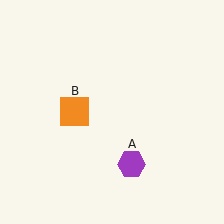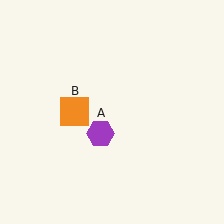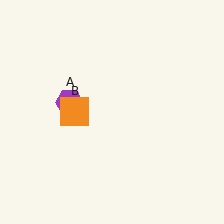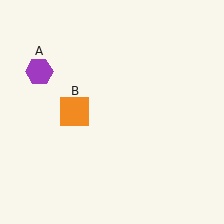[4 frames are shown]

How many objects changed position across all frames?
1 object changed position: purple hexagon (object A).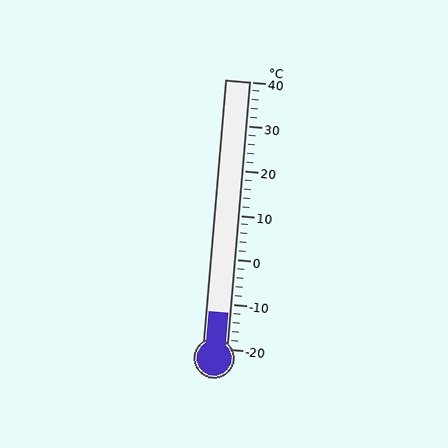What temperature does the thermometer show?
The thermometer shows approximately -12°C.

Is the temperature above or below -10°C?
The temperature is below -10°C.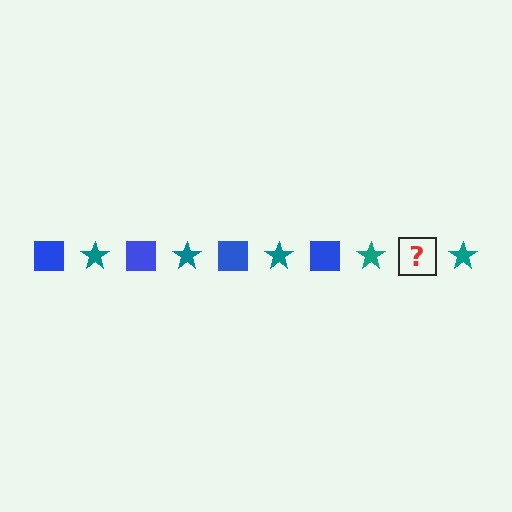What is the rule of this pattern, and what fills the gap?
The rule is that the pattern alternates between blue square and teal star. The gap should be filled with a blue square.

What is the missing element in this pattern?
The missing element is a blue square.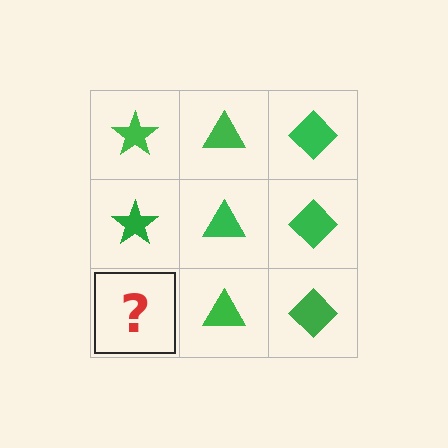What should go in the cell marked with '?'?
The missing cell should contain a green star.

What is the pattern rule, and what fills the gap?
The rule is that each column has a consistent shape. The gap should be filled with a green star.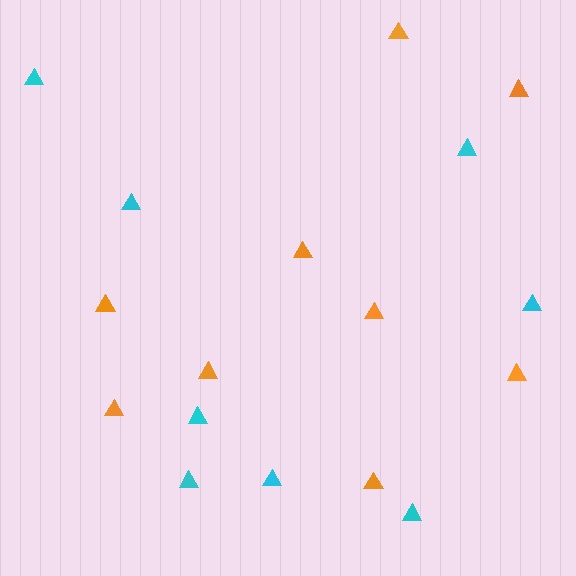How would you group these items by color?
There are 2 groups: one group of cyan triangles (8) and one group of orange triangles (9).